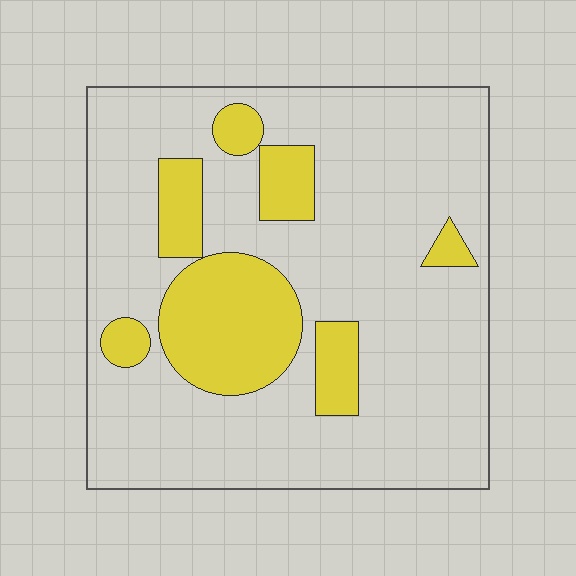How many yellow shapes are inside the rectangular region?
7.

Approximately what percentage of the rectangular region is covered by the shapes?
Approximately 20%.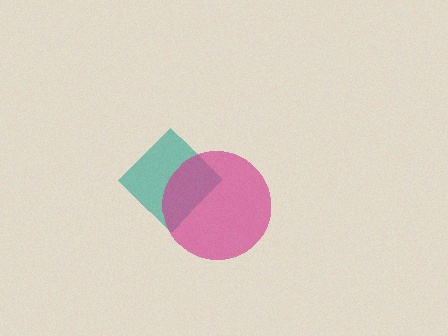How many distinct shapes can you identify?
There are 2 distinct shapes: a teal diamond, a magenta circle.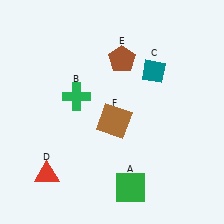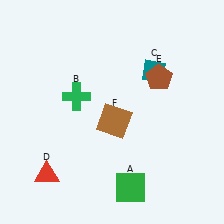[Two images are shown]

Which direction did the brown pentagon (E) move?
The brown pentagon (E) moved right.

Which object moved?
The brown pentagon (E) moved right.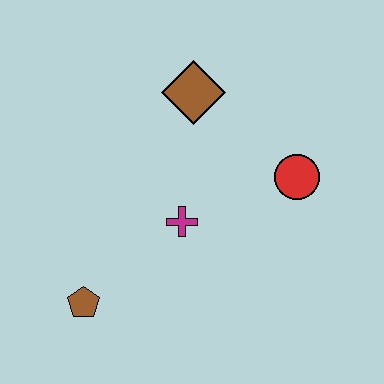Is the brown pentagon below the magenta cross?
Yes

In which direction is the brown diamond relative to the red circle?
The brown diamond is to the left of the red circle.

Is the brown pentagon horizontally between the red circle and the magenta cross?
No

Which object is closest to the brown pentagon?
The magenta cross is closest to the brown pentagon.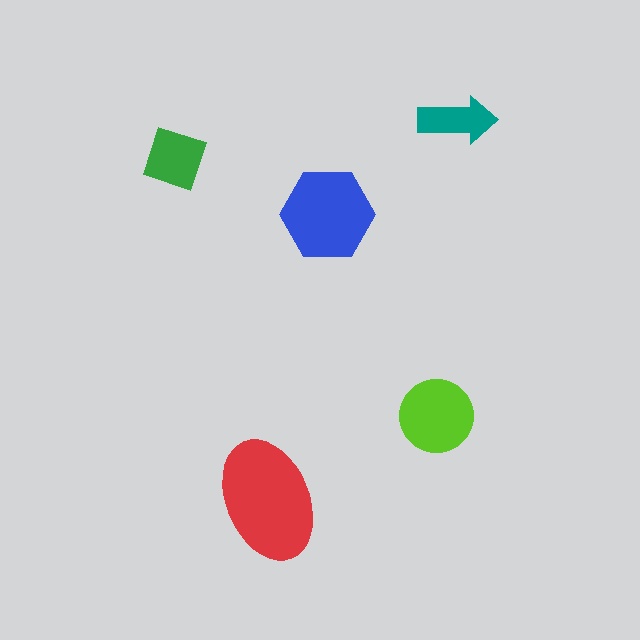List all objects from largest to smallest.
The red ellipse, the blue hexagon, the lime circle, the green square, the teal arrow.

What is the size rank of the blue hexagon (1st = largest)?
2nd.